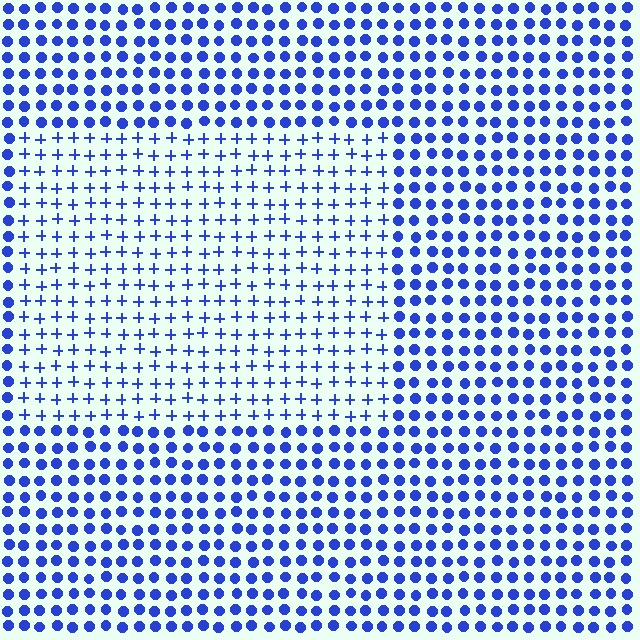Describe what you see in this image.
The image is filled with small blue elements arranged in a uniform grid. A rectangle-shaped region contains plus signs, while the surrounding area contains circles. The boundary is defined purely by the change in element shape.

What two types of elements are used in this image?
The image uses plus signs inside the rectangle region and circles outside it.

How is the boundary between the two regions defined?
The boundary is defined by a change in element shape: plus signs inside vs. circles outside. All elements share the same color and spacing.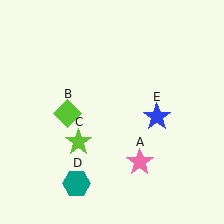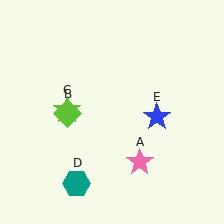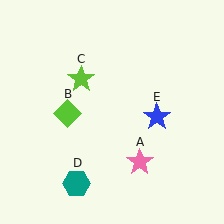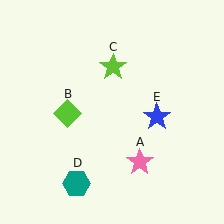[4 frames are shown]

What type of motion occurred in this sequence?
The lime star (object C) rotated clockwise around the center of the scene.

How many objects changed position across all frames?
1 object changed position: lime star (object C).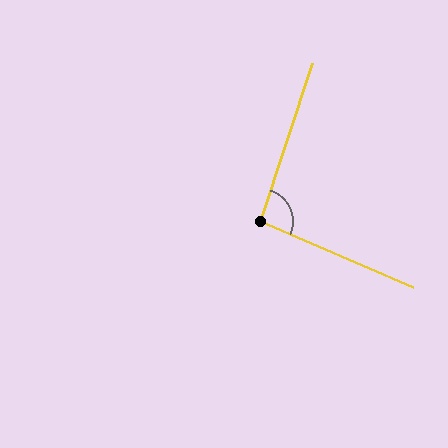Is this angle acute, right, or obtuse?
It is obtuse.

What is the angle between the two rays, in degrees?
Approximately 95 degrees.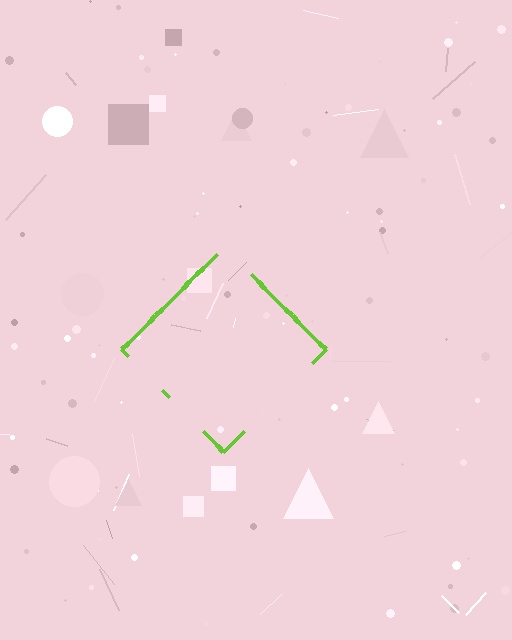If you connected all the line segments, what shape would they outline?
They would outline a diamond.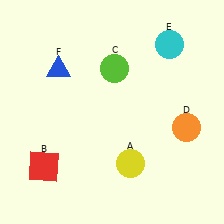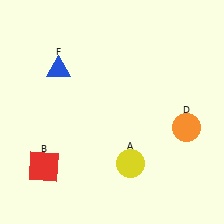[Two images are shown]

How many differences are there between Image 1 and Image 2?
There are 2 differences between the two images.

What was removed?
The lime circle (C), the cyan circle (E) were removed in Image 2.